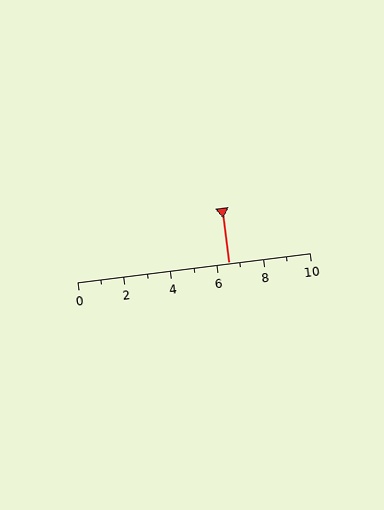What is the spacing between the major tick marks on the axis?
The major ticks are spaced 2 apart.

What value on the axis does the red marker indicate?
The marker indicates approximately 6.5.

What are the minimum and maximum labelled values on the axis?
The axis runs from 0 to 10.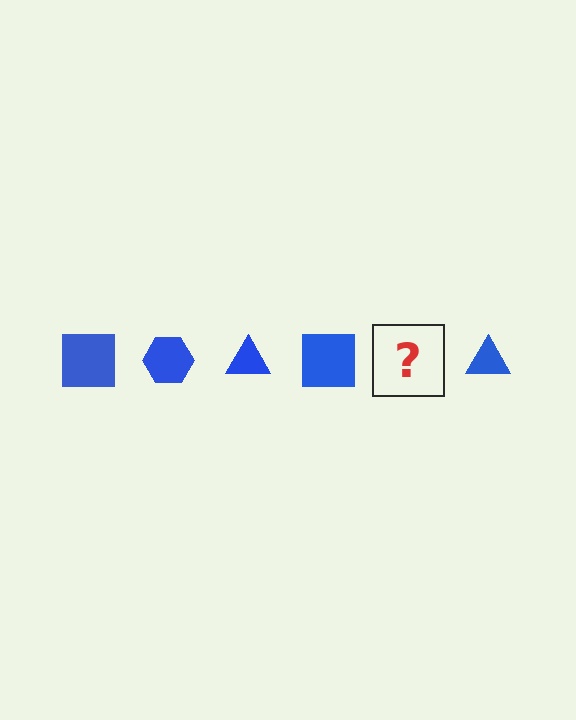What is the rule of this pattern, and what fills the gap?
The rule is that the pattern cycles through square, hexagon, triangle shapes in blue. The gap should be filled with a blue hexagon.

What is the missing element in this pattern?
The missing element is a blue hexagon.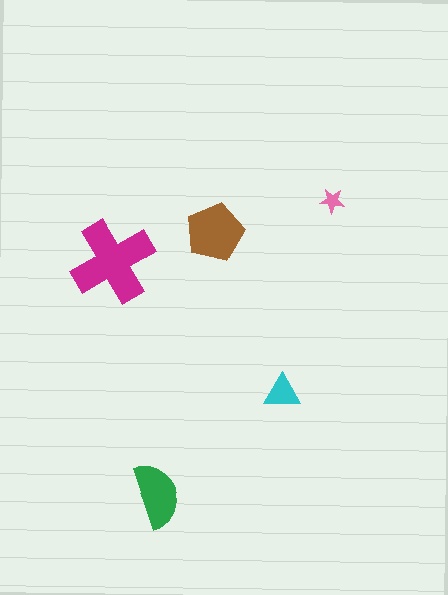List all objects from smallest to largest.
The pink star, the cyan triangle, the green semicircle, the brown pentagon, the magenta cross.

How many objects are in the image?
There are 5 objects in the image.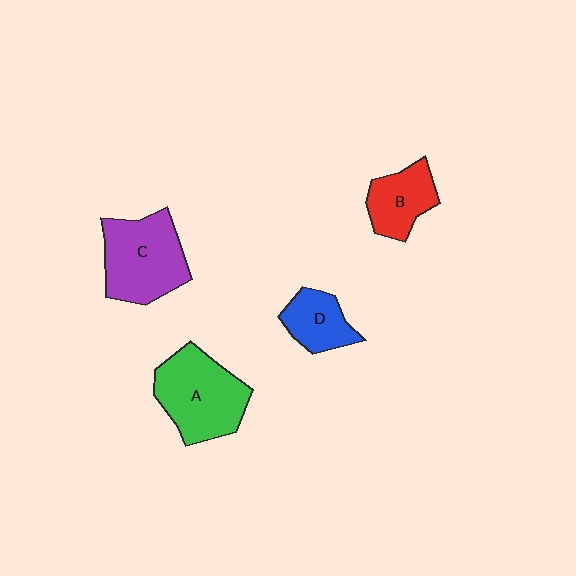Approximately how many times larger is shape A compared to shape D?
Approximately 1.9 times.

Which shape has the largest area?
Shape A (green).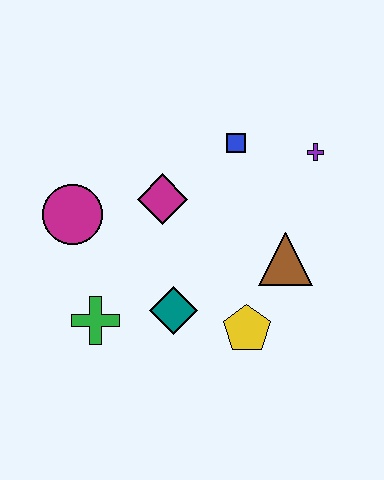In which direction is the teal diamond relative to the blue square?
The teal diamond is below the blue square.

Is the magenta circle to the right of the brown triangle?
No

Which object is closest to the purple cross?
The blue square is closest to the purple cross.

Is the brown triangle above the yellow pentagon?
Yes